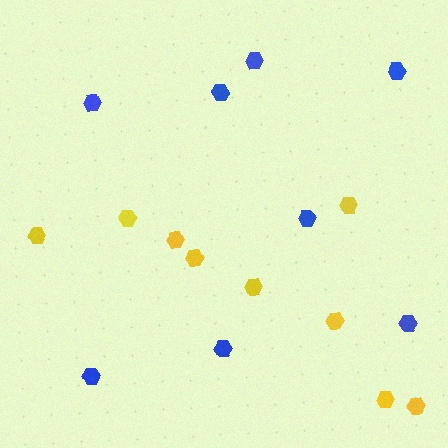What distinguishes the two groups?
There are 2 groups: one group of yellow hexagons (9) and one group of blue hexagons (8).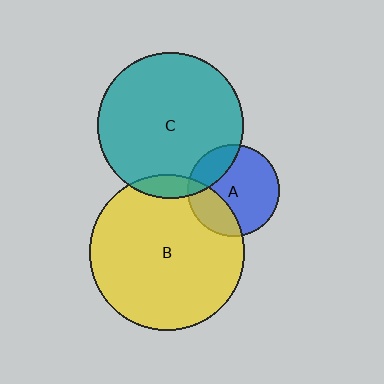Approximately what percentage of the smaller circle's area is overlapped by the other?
Approximately 30%.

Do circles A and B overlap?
Yes.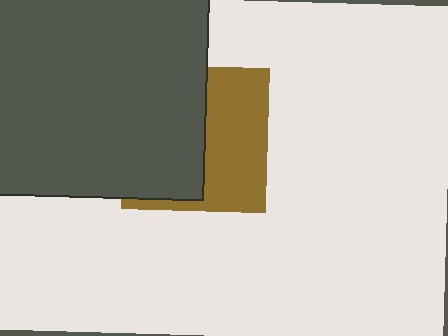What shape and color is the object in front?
The object in front is a dark gray rectangle.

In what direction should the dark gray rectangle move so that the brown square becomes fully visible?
The dark gray rectangle should move left. That is the shortest direction to clear the overlap and leave the brown square fully visible.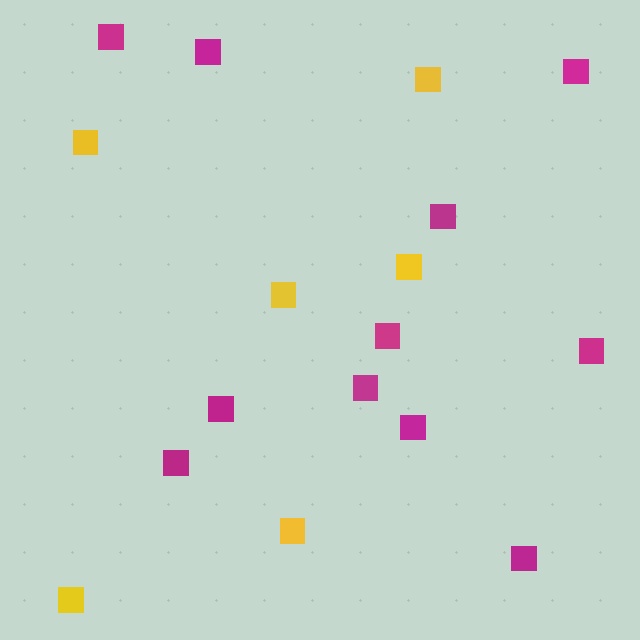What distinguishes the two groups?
There are 2 groups: one group of yellow squares (6) and one group of magenta squares (11).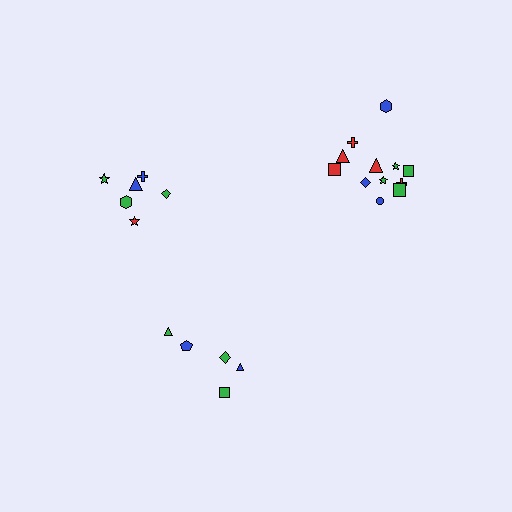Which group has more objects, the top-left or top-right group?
The top-right group.